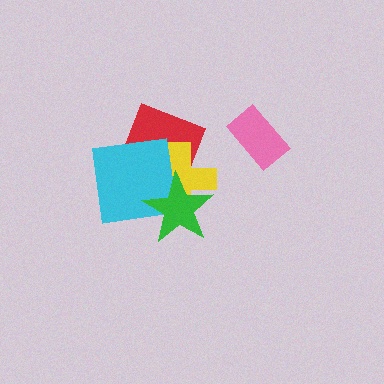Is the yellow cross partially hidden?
Yes, it is partially covered by another shape.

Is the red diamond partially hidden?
Yes, it is partially covered by another shape.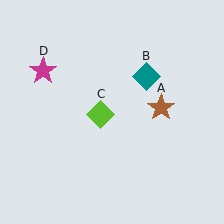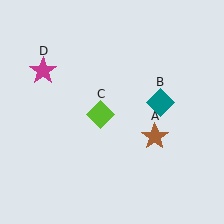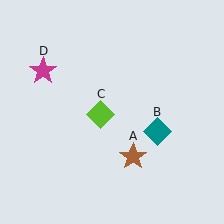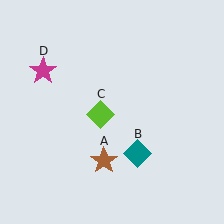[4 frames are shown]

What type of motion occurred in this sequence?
The brown star (object A), teal diamond (object B) rotated clockwise around the center of the scene.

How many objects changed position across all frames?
2 objects changed position: brown star (object A), teal diamond (object B).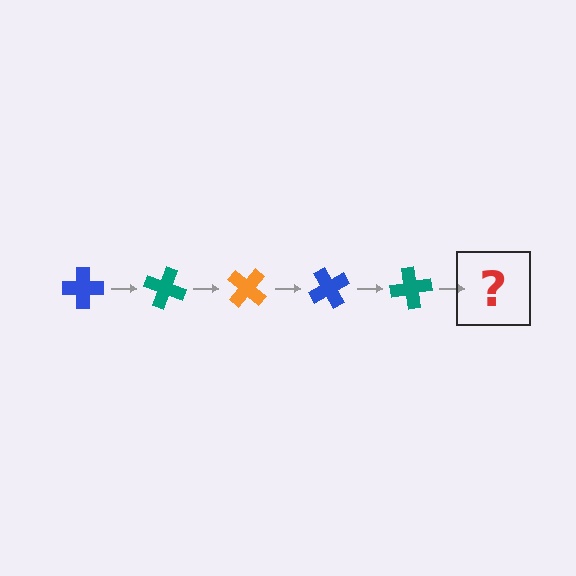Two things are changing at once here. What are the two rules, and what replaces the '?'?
The two rules are that it rotates 20 degrees each step and the color cycles through blue, teal, and orange. The '?' should be an orange cross, rotated 100 degrees from the start.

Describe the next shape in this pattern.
It should be an orange cross, rotated 100 degrees from the start.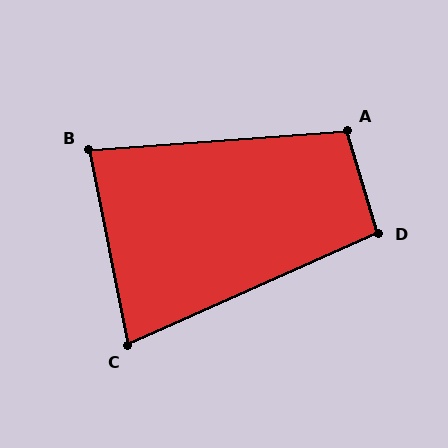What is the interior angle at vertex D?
Approximately 97 degrees (obtuse).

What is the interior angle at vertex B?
Approximately 83 degrees (acute).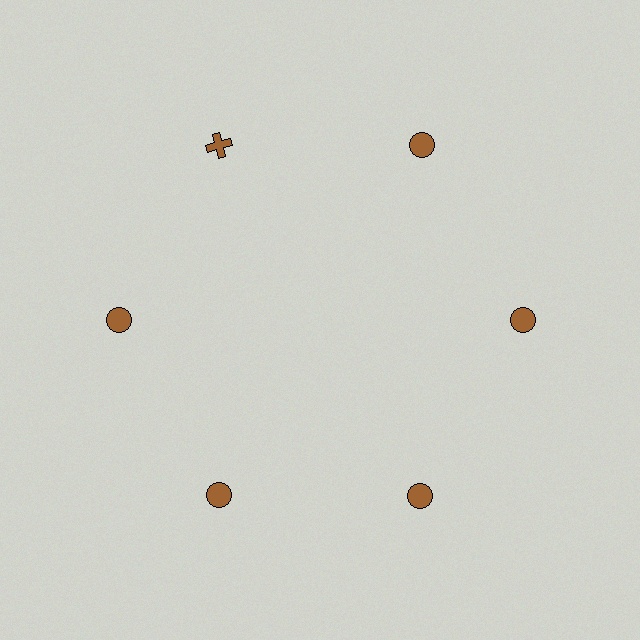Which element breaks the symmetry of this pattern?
The brown cross at roughly the 11 o'clock position breaks the symmetry. All other shapes are brown circles.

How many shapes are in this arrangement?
There are 6 shapes arranged in a ring pattern.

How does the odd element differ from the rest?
It has a different shape: cross instead of circle.